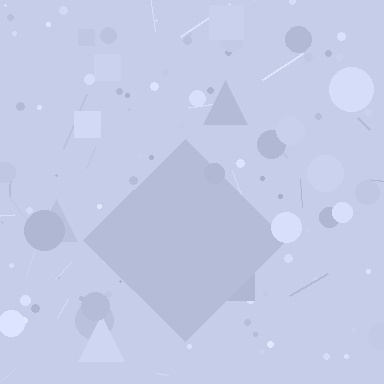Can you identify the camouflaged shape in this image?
The camouflaged shape is a diamond.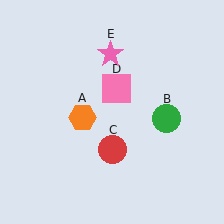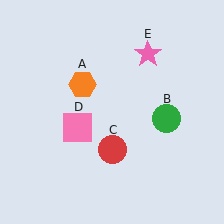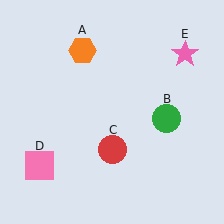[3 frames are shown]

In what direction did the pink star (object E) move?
The pink star (object E) moved right.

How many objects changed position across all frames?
3 objects changed position: orange hexagon (object A), pink square (object D), pink star (object E).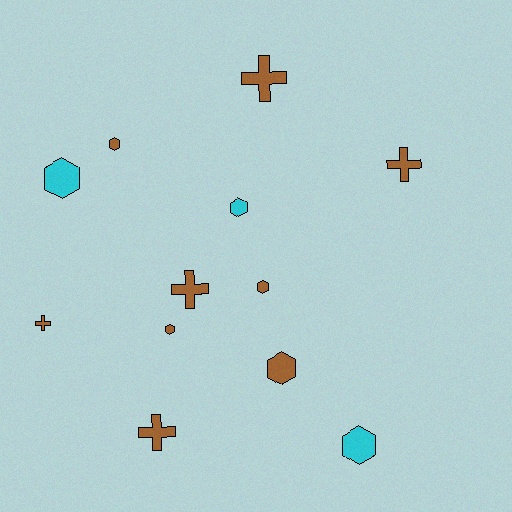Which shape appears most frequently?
Hexagon, with 7 objects.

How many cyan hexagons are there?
There are 3 cyan hexagons.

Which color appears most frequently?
Brown, with 9 objects.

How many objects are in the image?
There are 12 objects.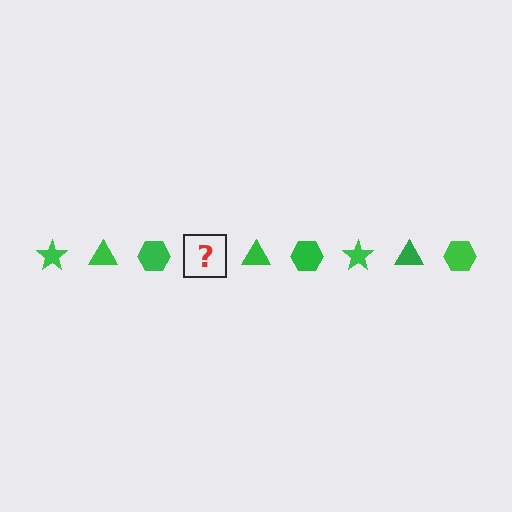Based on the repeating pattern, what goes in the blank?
The blank should be a green star.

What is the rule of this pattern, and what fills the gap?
The rule is that the pattern cycles through star, triangle, hexagon shapes in green. The gap should be filled with a green star.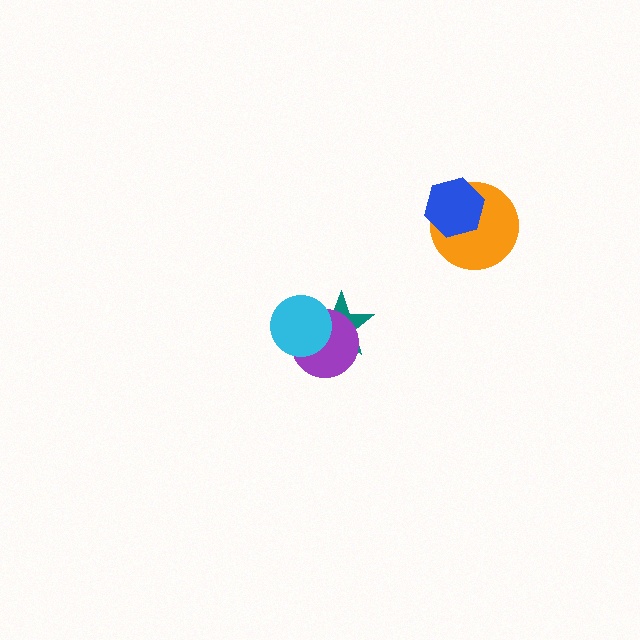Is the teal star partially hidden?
Yes, it is partially covered by another shape.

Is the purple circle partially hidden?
Yes, it is partially covered by another shape.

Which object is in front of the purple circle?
The cyan circle is in front of the purple circle.